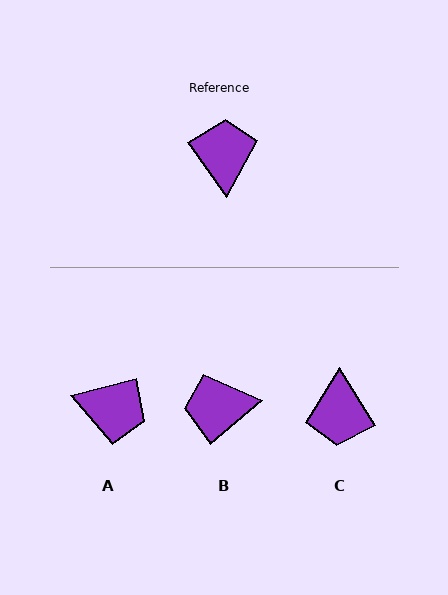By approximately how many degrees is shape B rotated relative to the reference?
Approximately 95 degrees counter-clockwise.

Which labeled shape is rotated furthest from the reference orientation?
C, about 177 degrees away.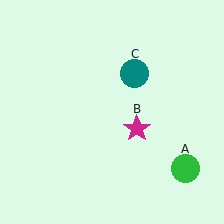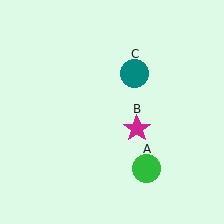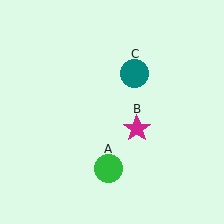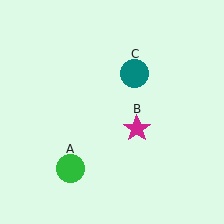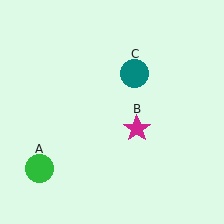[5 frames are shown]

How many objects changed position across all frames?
1 object changed position: green circle (object A).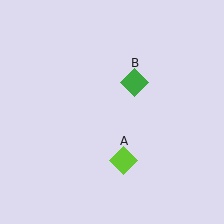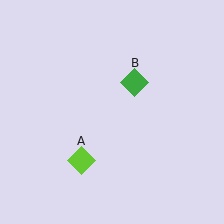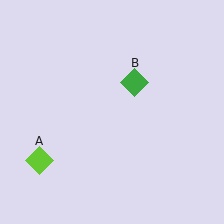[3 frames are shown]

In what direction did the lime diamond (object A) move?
The lime diamond (object A) moved left.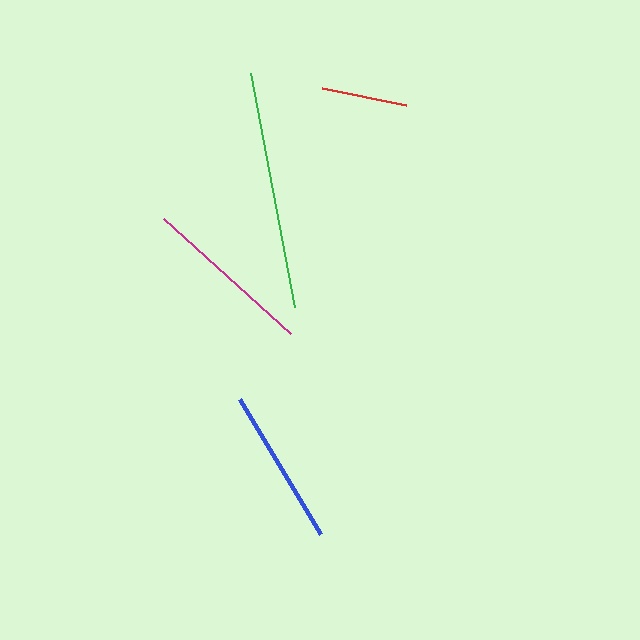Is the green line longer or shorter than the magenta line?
The green line is longer than the magenta line.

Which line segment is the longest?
The green line is the longest at approximately 238 pixels.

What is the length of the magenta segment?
The magenta segment is approximately 172 pixels long.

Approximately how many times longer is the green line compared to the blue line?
The green line is approximately 1.5 times the length of the blue line.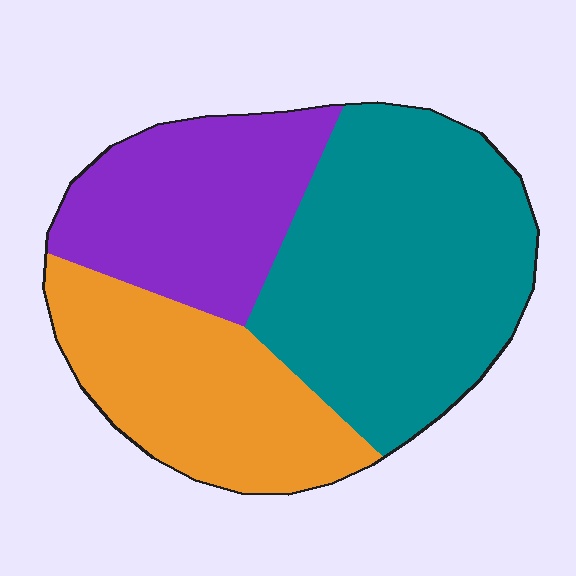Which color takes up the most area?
Teal, at roughly 45%.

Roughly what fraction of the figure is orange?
Orange takes up between a sixth and a third of the figure.